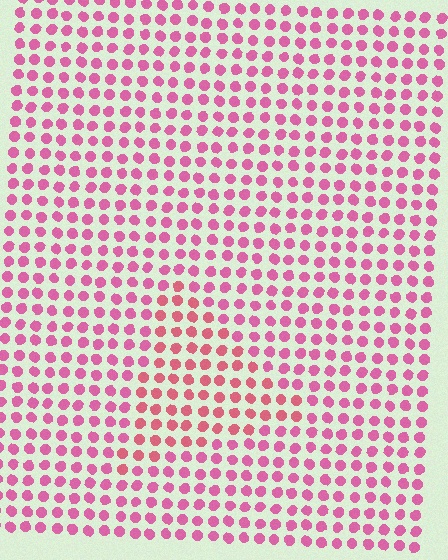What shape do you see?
I see a triangle.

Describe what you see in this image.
The image is filled with small pink elements in a uniform arrangement. A triangle-shaped region is visible where the elements are tinted to a slightly different hue, forming a subtle color boundary.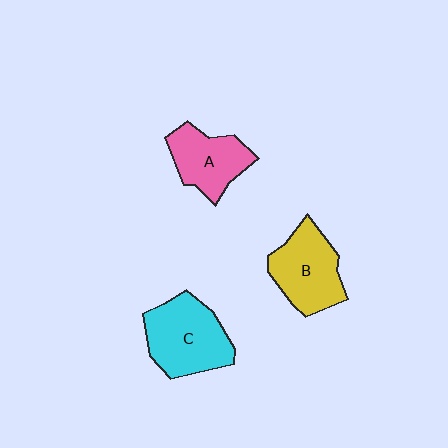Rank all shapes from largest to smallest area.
From largest to smallest: C (cyan), B (yellow), A (pink).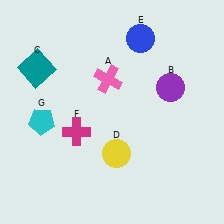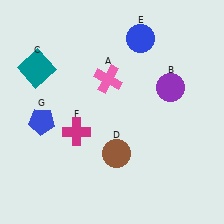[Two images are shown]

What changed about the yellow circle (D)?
In Image 1, D is yellow. In Image 2, it changed to brown.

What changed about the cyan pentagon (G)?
In Image 1, G is cyan. In Image 2, it changed to blue.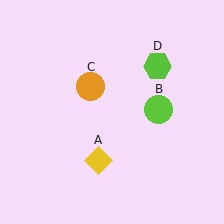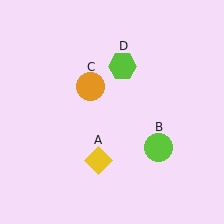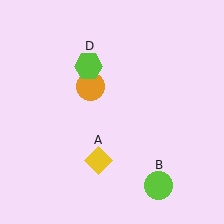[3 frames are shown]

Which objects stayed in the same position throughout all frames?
Yellow diamond (object A) and orange circle (object C) remained stationary.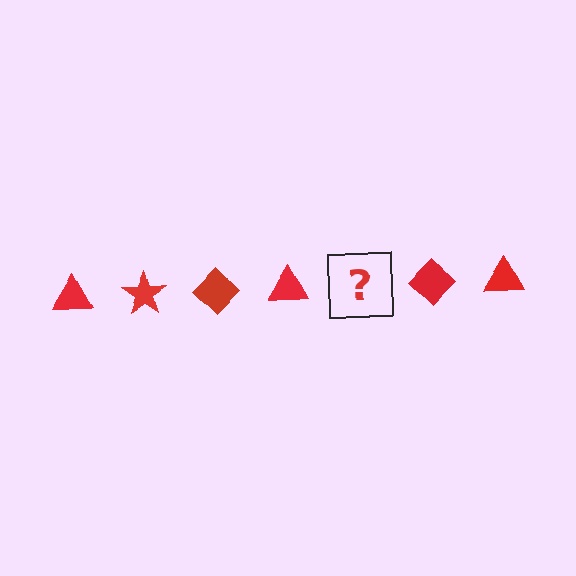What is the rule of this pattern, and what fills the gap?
The rule is that the pattern cycles through triangle, star, diamond shapes in red. The gap should be filled with a red star.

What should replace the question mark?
The question mark should be replaced with a red star.